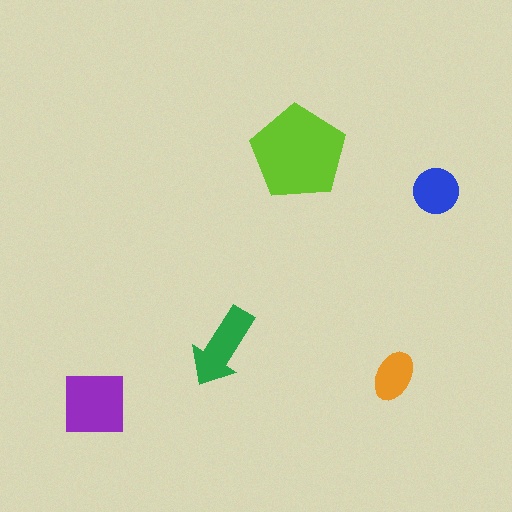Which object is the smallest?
The orange ellipse.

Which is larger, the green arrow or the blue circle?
The green arrow.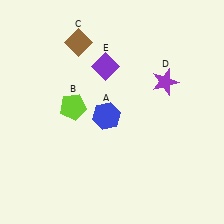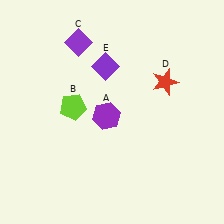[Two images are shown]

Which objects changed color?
A changed from blue to purple. C changed from brown to purple. D changed from purple to red.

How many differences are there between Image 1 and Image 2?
There are 3 differences between the two images.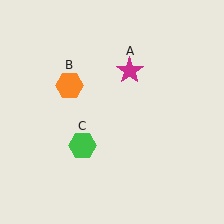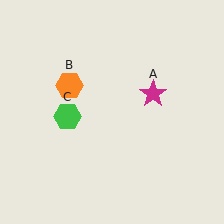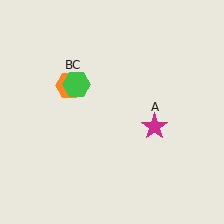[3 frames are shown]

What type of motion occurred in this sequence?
The magenta star (object A), green hexagon (object C) rotated clockwise around the center of the scene.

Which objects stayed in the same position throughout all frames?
Orange hexagon (object B) remained stationary.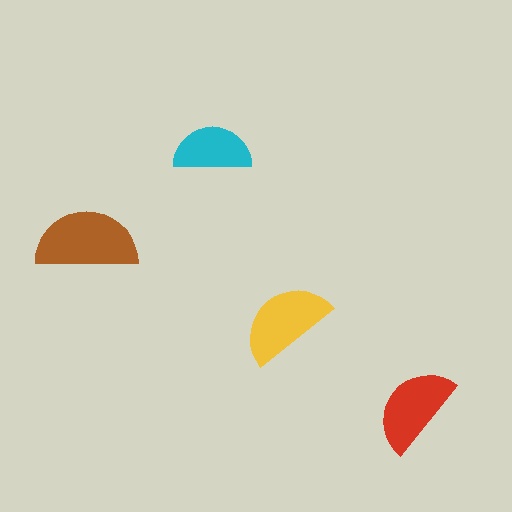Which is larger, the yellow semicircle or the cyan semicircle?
The yellow one.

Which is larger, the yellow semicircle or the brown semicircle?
The brown one.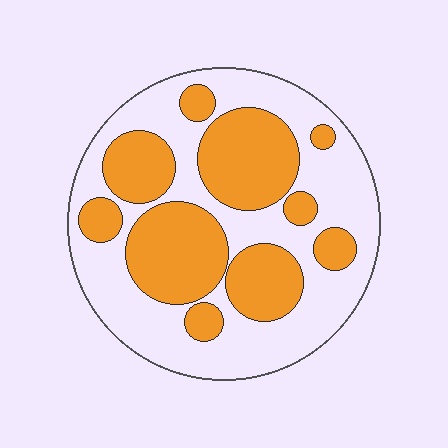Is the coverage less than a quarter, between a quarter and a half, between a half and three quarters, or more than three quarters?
Between a quarter and a half.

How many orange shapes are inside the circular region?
10.